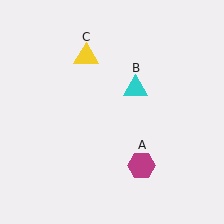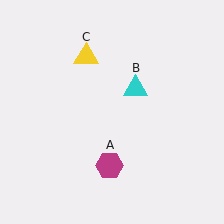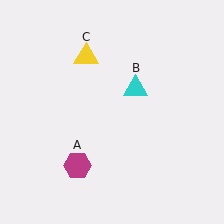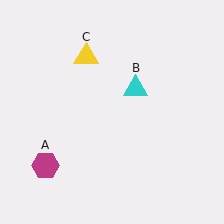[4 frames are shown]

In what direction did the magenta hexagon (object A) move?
The magenta hexagon (object A) moved left.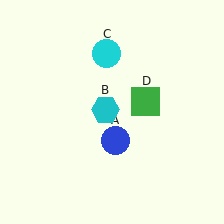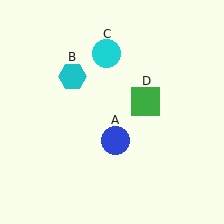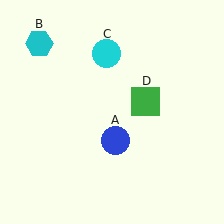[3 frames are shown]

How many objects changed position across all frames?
1 object changed position: cyan hexagon (object B).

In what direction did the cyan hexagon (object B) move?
The cyan hexagon (object B) moved up and to the left.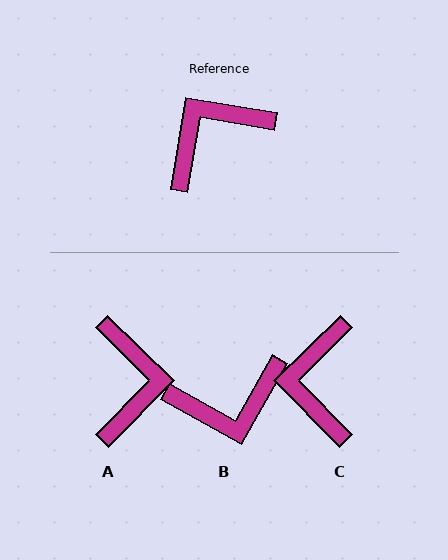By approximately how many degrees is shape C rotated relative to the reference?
Approximately 54 degrees counter-clockwise.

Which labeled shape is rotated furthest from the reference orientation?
B, about 160 degrees away.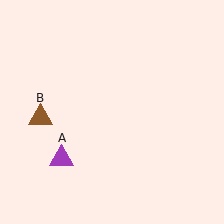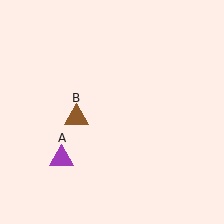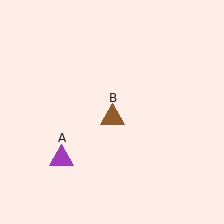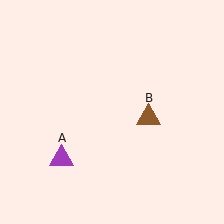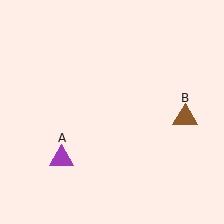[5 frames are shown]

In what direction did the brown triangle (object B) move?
The brown triangle (object B) moved right.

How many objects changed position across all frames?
1 object changed position: brown triangle (object B).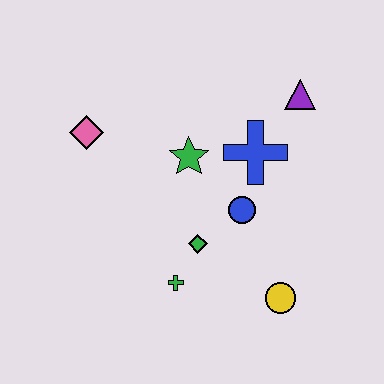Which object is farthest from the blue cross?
The pink diamond is farthest from the blue cross.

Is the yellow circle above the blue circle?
No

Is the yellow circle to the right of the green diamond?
Yes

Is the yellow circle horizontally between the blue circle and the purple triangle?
Yes